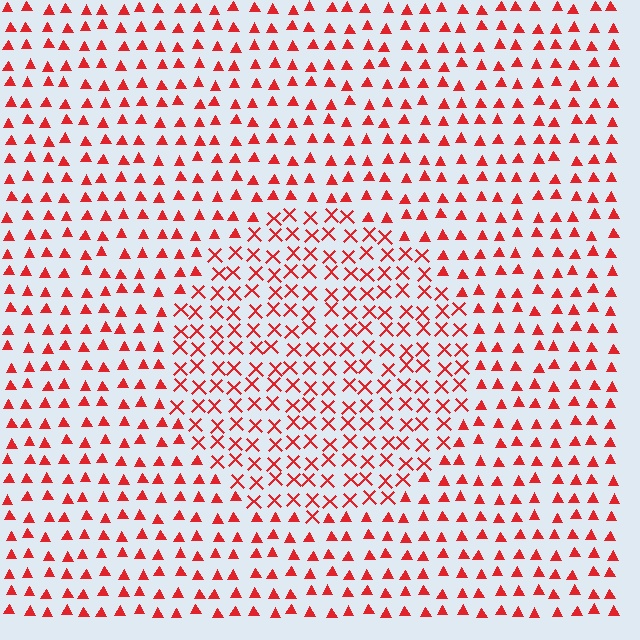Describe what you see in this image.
The image is filled with small red elements arranged in a uniform grid. A circle-shaped region contains X marks, while the surrounding area contains triangles. The boundary is defined purely by the change in element shape.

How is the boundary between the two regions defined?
The boundary is defined by a change in element shape: X marks inside vs. triangles outside. All elements share the same color and spacing.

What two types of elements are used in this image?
The image uses X marks inside the circle region and triangles outside it.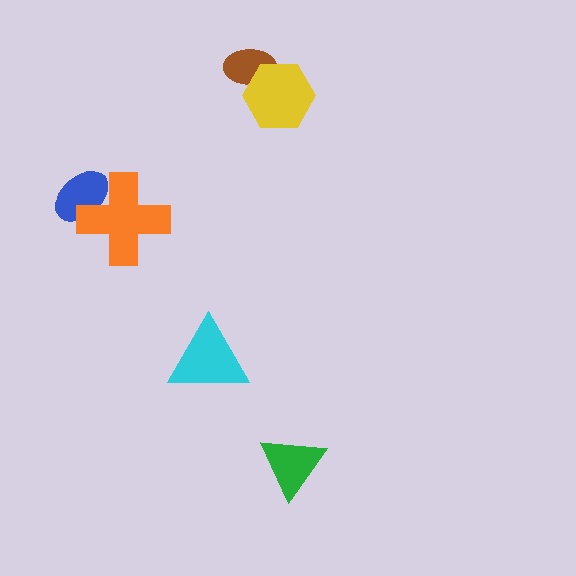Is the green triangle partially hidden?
No, no other shape covers it.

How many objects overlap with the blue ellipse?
1 object overlaps with the blue ellipse.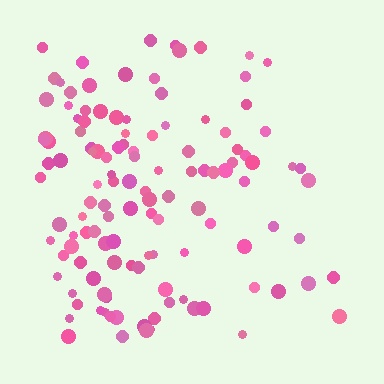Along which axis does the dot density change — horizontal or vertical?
Horizontal.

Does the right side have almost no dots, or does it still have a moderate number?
Still a moderate number, just noticeably fewer than the left.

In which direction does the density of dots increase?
From right to left, with the left side densest.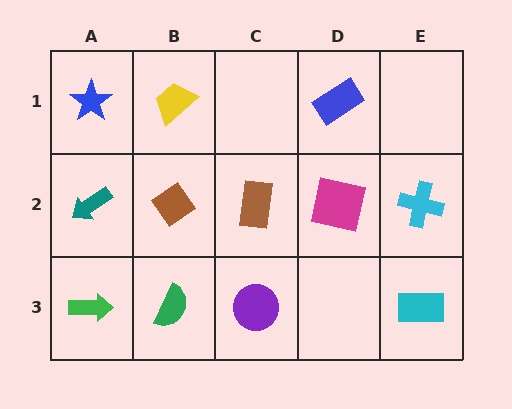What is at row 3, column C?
A purple circle.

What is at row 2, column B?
A brown diamond.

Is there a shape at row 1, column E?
No, that cell is empty.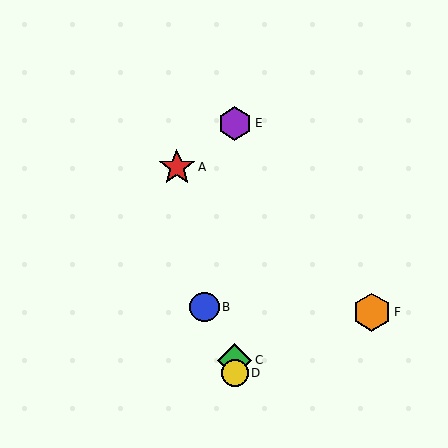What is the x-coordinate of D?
Object D is at x≈235.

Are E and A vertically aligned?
No, E is at x≈235 and A is at x≈177.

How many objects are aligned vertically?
3 objects (C, D, E) are aligned vertically.